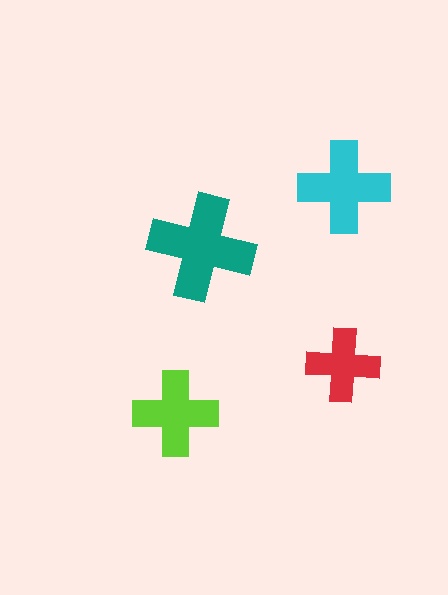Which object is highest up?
The cyan cross is topmost.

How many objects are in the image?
There are 4 objects in the image.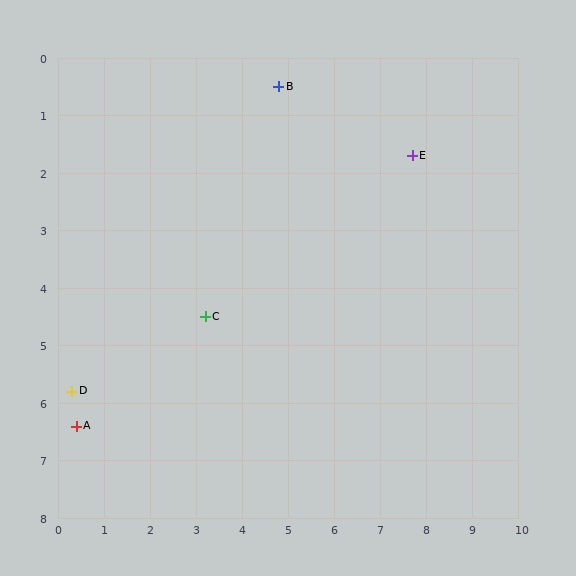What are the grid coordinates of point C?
Point C is at approximately (3.2, 4.5).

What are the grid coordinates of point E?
Point E is at approximately (7.7, 1.7).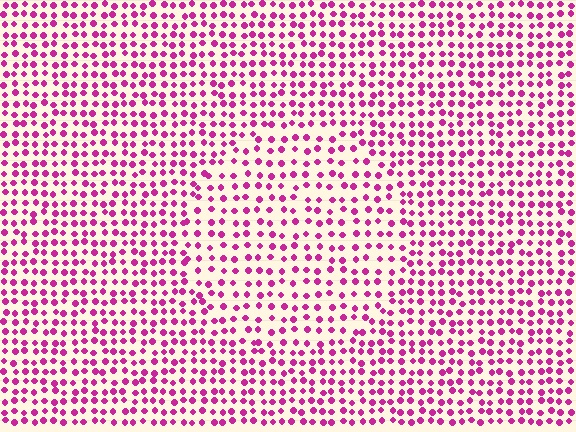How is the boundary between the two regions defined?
The boundary is defined by a change in element density (approximately 1.5x ratio). All elements are the same color, size, and shape.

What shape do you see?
I see a circle.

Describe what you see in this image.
The image contains small magenta elements arranged at two different densities. A circle-shaped region is visible where the elements are less densely packed than the surrounding area.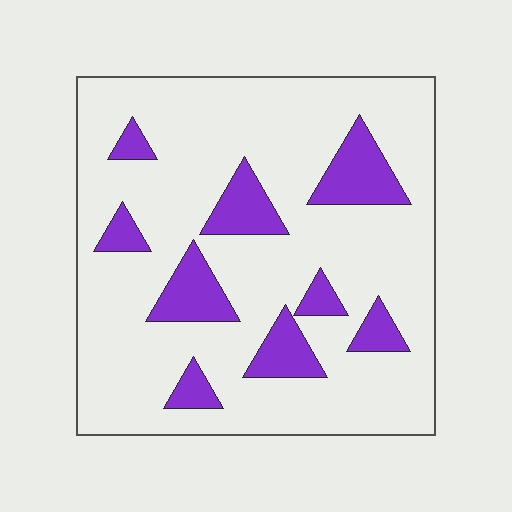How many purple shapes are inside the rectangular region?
9.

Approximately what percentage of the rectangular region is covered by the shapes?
Approximately 20%.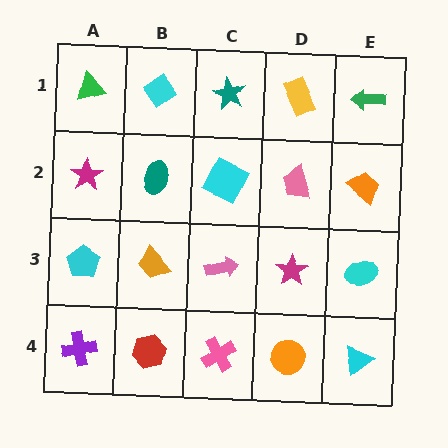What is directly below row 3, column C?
A pink cross.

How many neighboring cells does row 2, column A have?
3.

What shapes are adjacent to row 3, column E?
An orange trapezoid (row 2, column E), a cyan triangle (row 4, column E), a magenta star (row 3, column D).